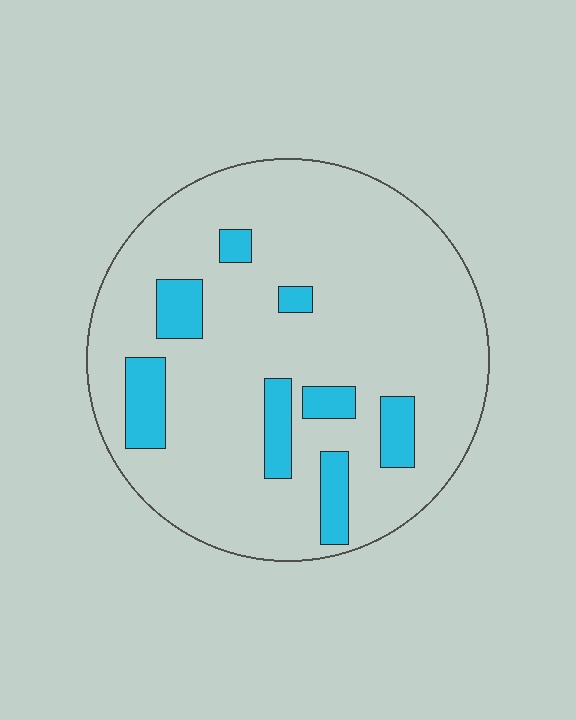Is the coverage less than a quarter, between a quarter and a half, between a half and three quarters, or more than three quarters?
Less than a quarter.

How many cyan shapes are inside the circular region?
8.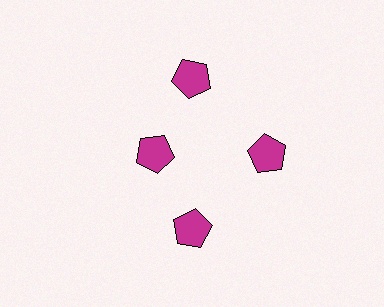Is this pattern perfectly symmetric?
No. The 4 magenta pentagons are arranged in a ring, but one element near the 9 o'clock position is pulled inward toward the center, breaking the 4-fold rotational symmetry.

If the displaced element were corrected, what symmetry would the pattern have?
It would have 4-fold rotational symmetry — the pattern would map onto itself every 90 degrees.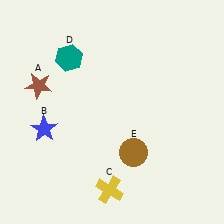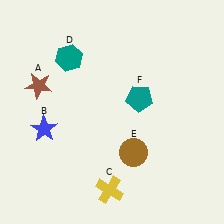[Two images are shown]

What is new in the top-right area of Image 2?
A teal pentagon (F) was added in the top-right area of Image 2.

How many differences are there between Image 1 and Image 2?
There is 1 difference between the two images.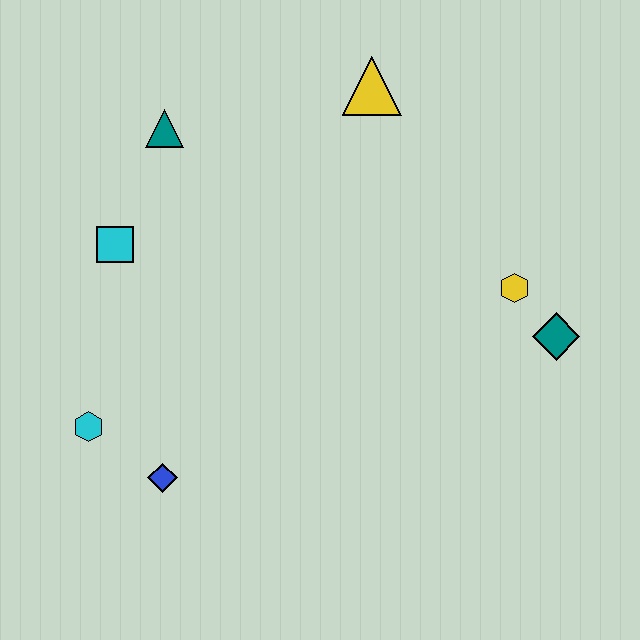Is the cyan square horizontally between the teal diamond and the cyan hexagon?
Yes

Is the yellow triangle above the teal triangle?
Yes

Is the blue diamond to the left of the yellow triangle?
Yes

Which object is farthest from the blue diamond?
The yellow triangle is farthest from the blue diamond.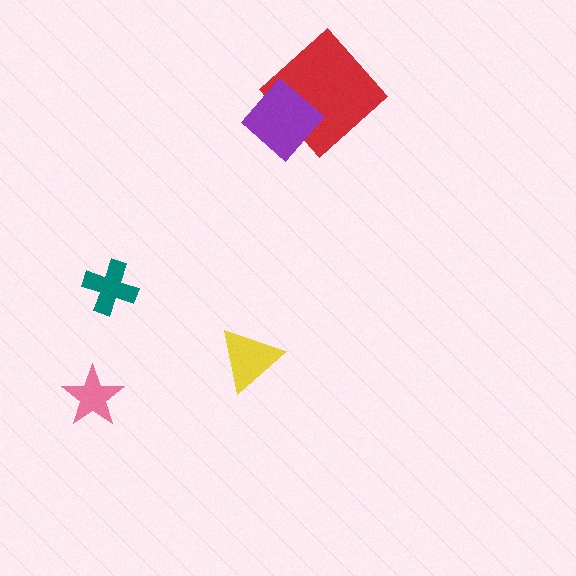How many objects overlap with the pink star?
0 objects overlap with the pink star.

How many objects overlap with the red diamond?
1 object overlaps with the red diamond.